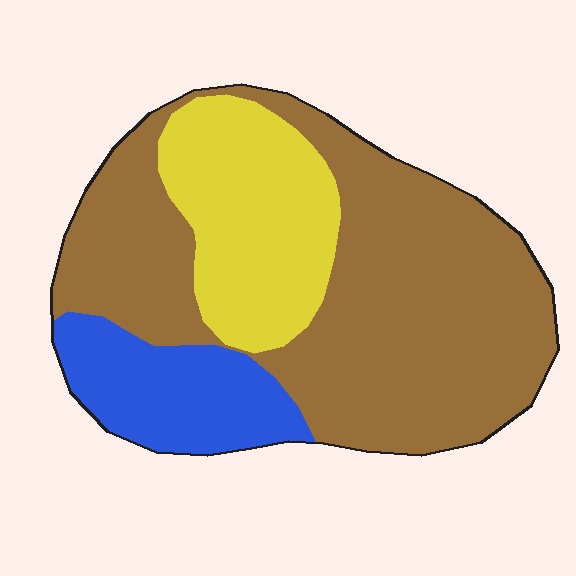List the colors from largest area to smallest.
From largest to smallest: brown, yellow, blue.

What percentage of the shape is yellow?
Yellow covers roughly 25% of the shape.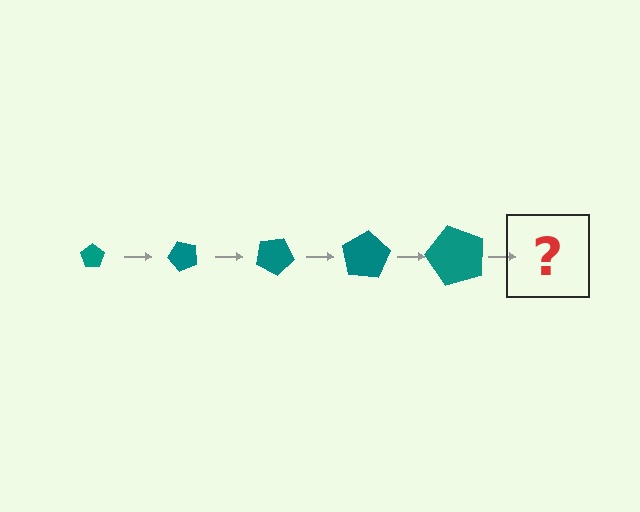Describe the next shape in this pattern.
It should be a pentagon, larger than the previous one and rotated 250 degrees from the start.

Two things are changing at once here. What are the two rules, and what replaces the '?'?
The two rules are that the pentagon grows larger each step and it rotates 50 degrees each step. The '?' should be a pentagon, larger than the previous one and rotated 250 degrees from the start.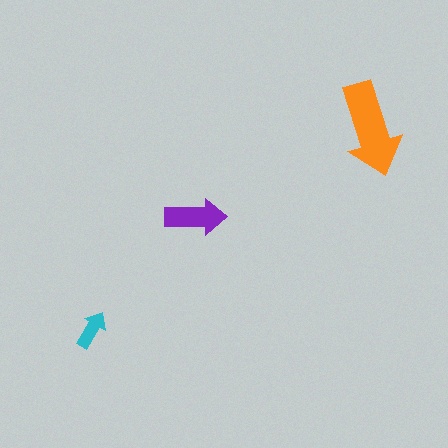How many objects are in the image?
There are 3 objects in the image.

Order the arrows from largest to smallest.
the orange one, the purple one, the cyan one.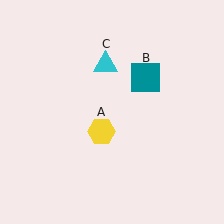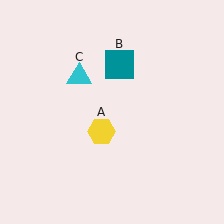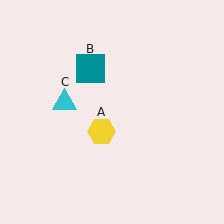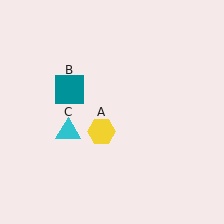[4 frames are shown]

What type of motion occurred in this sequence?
The teal square (object B), cyan triangle (object C) rotated counterclockwise around the center of the scene.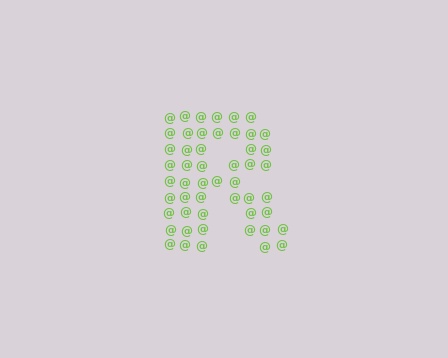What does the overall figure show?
The overall figure shows the letter R.